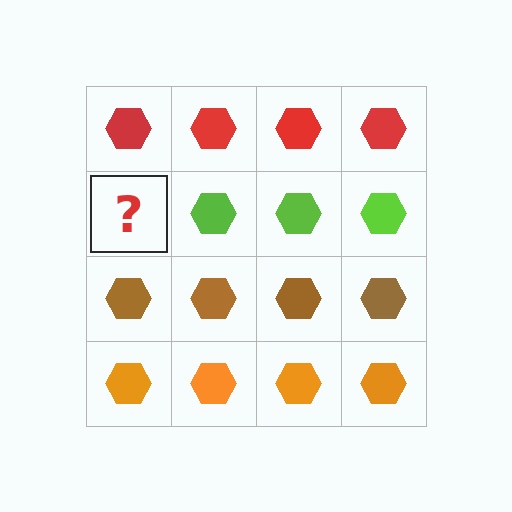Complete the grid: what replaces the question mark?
The question mark should be replaced with a lime hexagon.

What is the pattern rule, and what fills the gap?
The rule is that each row has a consistent color. The gap should be filled with a lime hexagon.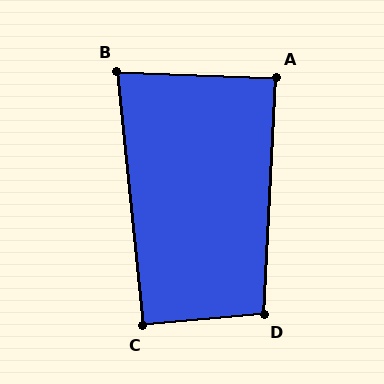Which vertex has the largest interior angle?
D, at approximately 98 degrees.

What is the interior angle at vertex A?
Approximately 89 degrees (approximately right).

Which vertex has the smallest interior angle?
B, at approximately 82 degrees.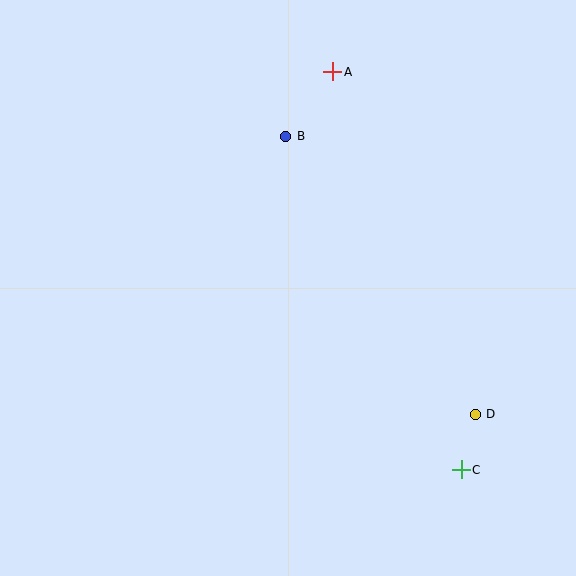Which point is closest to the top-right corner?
Point A is closest to the top-right corner.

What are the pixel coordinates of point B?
Point B is at (286, 136).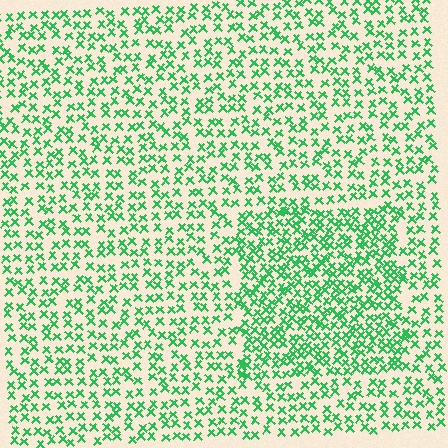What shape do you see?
I see a rectangle.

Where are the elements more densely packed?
The elements are more densely packed inside the rectangle boundary.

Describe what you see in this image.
The image contains small green elements arranged at two different densities. A rectangle-shaped region is visible where the elements are more densely packed than the surrounding area.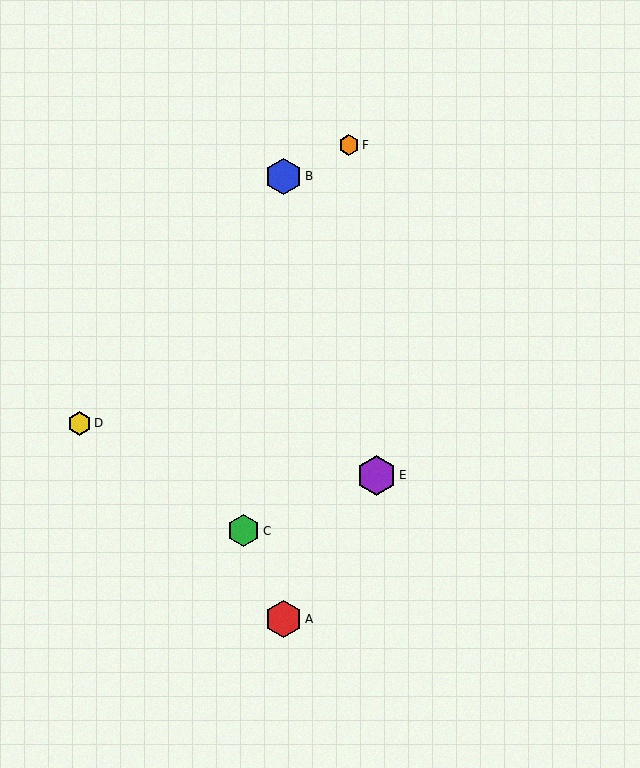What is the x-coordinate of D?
Object D is at x≈80.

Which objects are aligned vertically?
Objects A, B are aligned vertically.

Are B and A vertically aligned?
Yes, both are at x≈284.